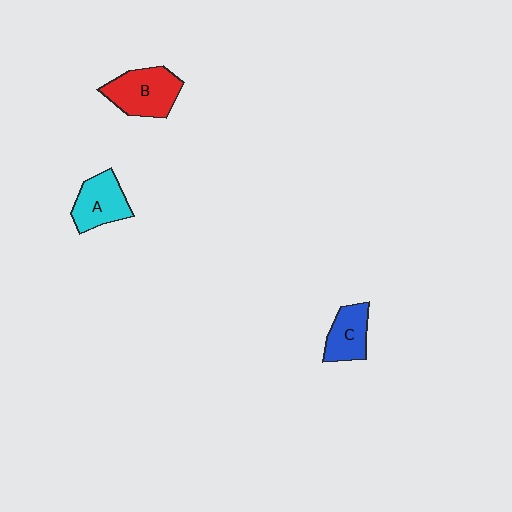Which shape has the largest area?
Shape B (red).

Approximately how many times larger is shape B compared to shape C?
Approximately 1.4 times.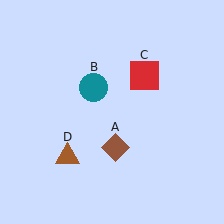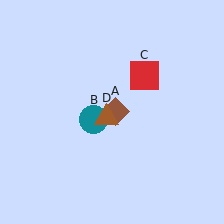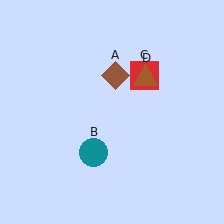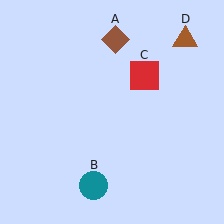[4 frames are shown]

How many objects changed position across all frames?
3 objects changed position: brown diamond (object A), teal circle (object B), brown triangle (object D).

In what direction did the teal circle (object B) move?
The teal circle (object B) moved down.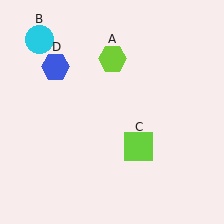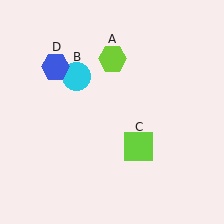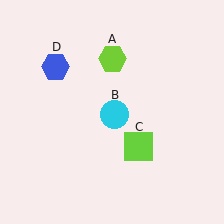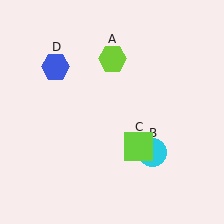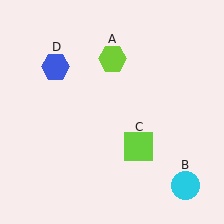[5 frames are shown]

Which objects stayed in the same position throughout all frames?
Lime hexagon (object A) and lime square (object C) and blue hexagon (object D) remained stationary.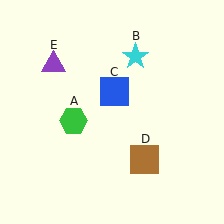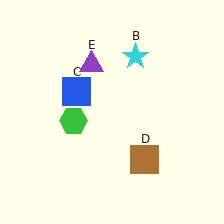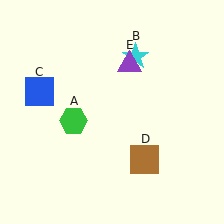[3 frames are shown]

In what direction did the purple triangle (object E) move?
The purple triangle (object E) moved right.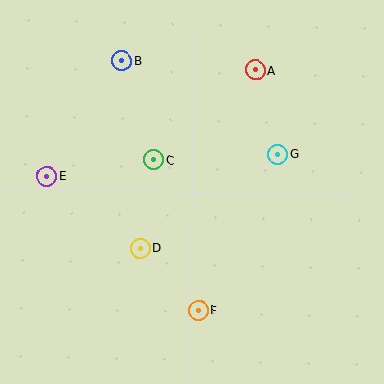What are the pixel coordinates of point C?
Point C is at (154, 160).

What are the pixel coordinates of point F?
Point F is at (198, 311).